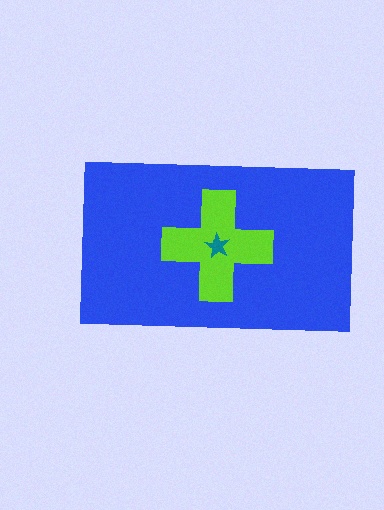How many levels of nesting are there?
3.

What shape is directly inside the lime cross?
The teal star.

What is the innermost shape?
The teal star.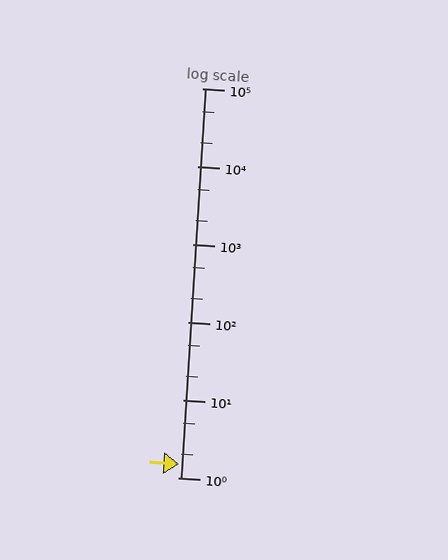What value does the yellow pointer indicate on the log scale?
The pointer indicates approximately 1.5.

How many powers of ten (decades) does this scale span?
The scale spans 5 decades, from 1 to 100000.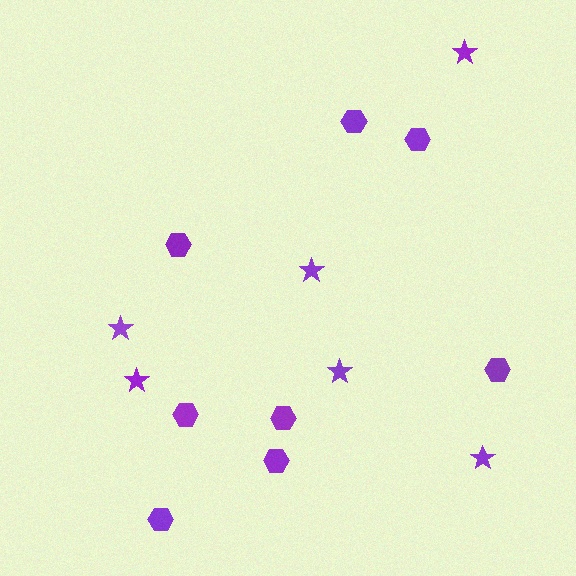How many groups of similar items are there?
There are 2 groups: one group of hexagons (8) and one group of stars (6).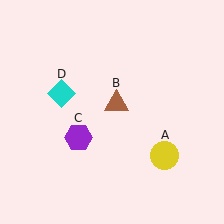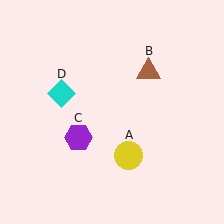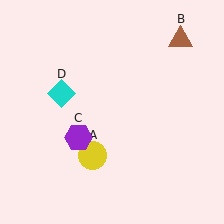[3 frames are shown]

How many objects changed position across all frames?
2 objects changed position: yellow circle (object A), brown triangle (object B).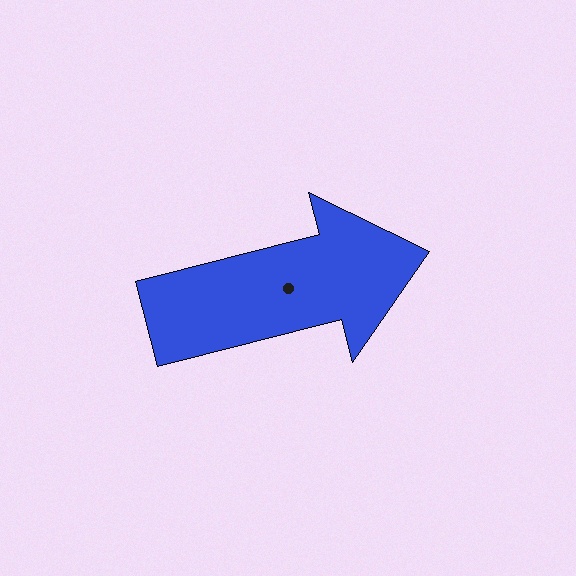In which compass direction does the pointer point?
East.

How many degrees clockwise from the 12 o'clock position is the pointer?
Approximately 76 degrees.